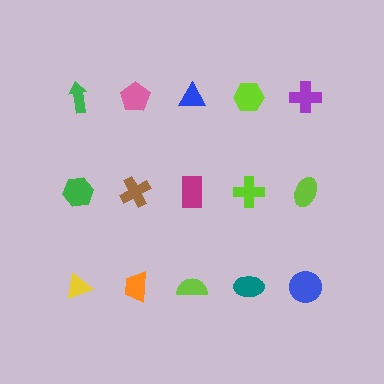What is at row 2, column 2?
A brown cross.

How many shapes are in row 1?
5 shapes.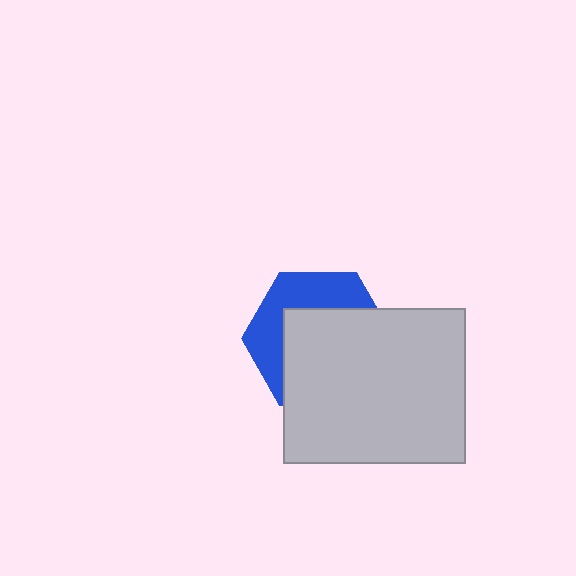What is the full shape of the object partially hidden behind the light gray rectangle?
The partially hidden object is a blue hexagon.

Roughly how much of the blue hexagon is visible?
A small part of it is visible (roughly 40%).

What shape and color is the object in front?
The object in front is a light gray rectangle.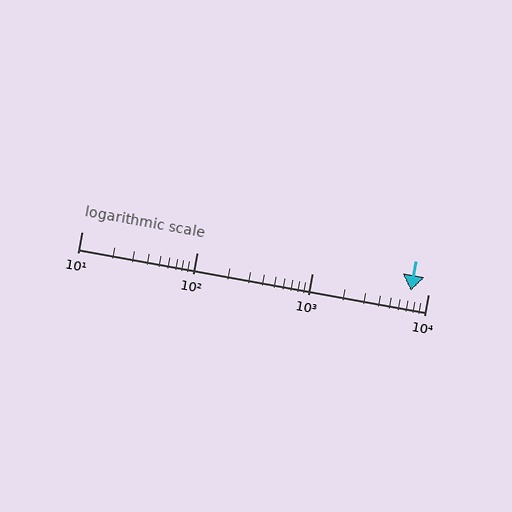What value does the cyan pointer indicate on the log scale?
The pointer indicates approximately 7100.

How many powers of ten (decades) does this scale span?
The scale spans 3 decades, from 10 to 10000.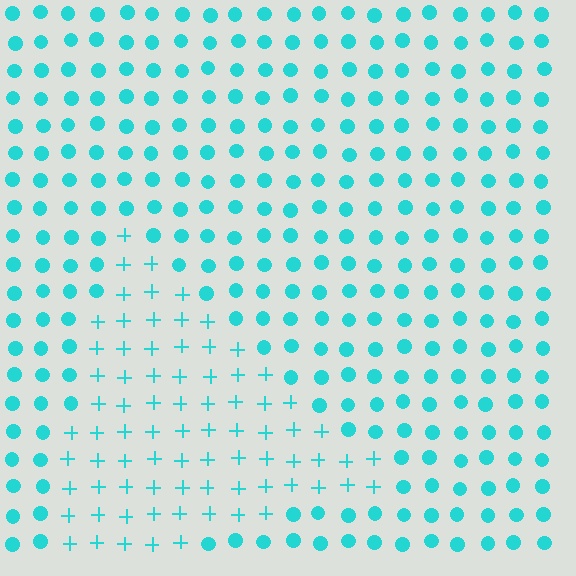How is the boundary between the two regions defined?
The boundary is defined by a change in element shape: plus signs inside vs. circles outside. All elements share the same color and spacing.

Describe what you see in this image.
The image is filled with small cyan elements arranged in a uniform grid. A triangle-shaped region contains plus signs, while the surrounding area contains circles. The boundary is defined purely by the change in element shape.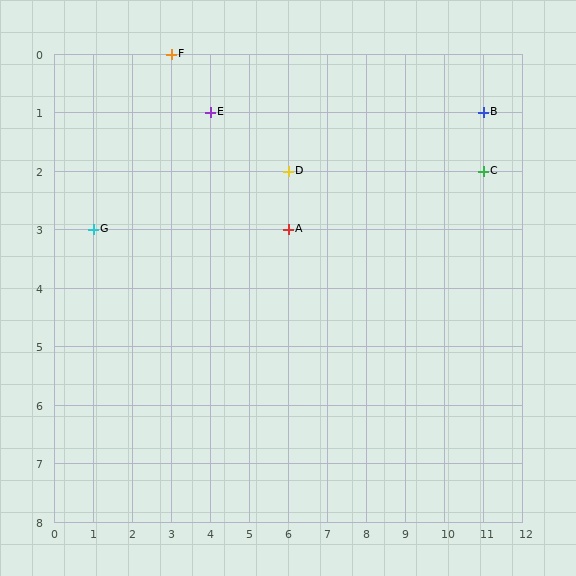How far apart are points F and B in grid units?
Points F and B are 8 columns and 1 row apart (about 8.1 grid units diagonally).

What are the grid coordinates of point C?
Point C is at grid coordinates (11, 2).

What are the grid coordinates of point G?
Point G is at grid coordinates (1, 3).